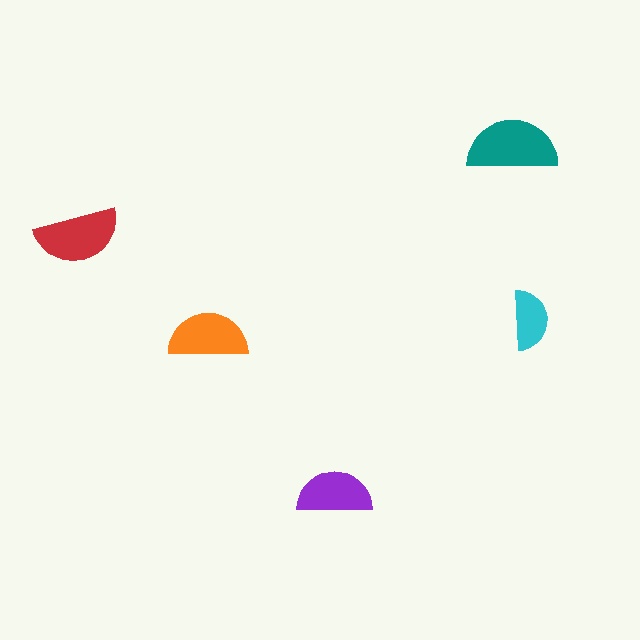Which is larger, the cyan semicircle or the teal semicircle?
The teal one.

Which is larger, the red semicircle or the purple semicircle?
The red one.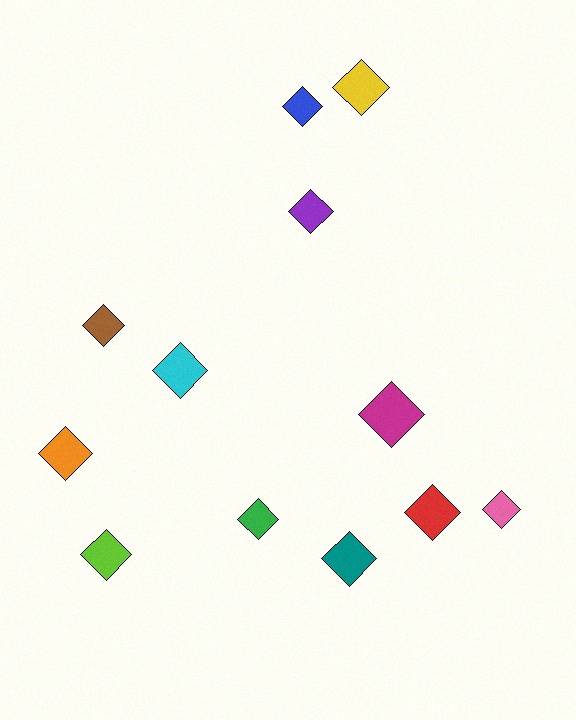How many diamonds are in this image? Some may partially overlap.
There are 12 diamonds.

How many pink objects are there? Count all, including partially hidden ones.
There is 1 pink object.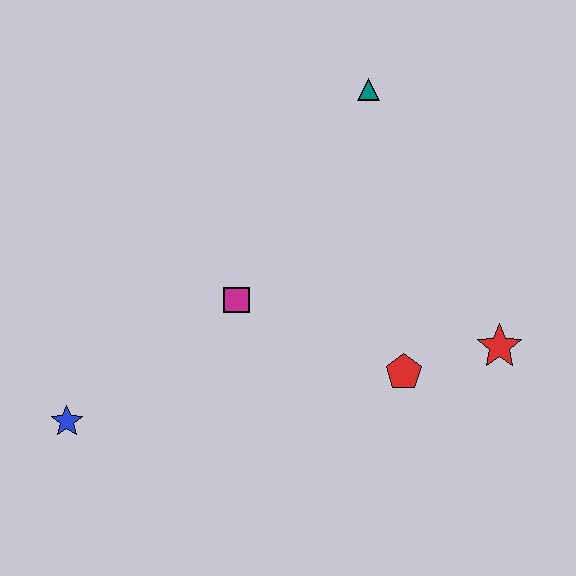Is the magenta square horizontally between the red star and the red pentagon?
No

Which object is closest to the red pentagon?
The red star is closest to the red pentagon.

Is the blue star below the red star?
Yes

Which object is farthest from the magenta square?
The red star is farthest from the magenta square.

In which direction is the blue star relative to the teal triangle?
The blue star is below the teal triangle.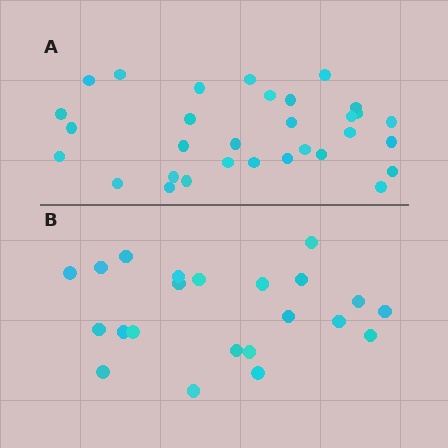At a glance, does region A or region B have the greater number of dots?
Region A (the top region) has more dots.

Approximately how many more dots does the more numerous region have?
Region A has roughly 8 or so more dots than region B.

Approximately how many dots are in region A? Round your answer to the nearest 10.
About 30 dots. (The exact count is 31, which rounds to 30.)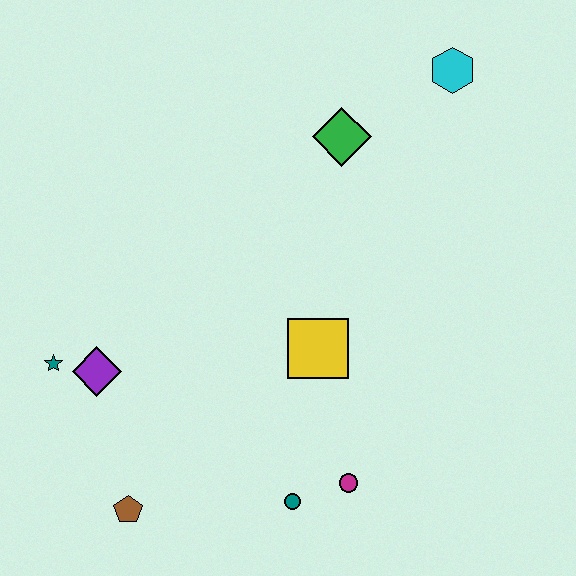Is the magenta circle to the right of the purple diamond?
Yes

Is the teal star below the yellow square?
Yes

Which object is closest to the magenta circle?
The teal circle is closest to the magenta circle.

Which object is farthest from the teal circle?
The cyan hexagon is farthest from the teal circle.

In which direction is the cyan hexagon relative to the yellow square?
The cyan hexagon is above the yellow square.